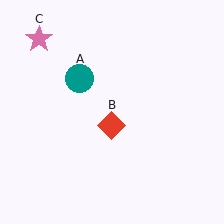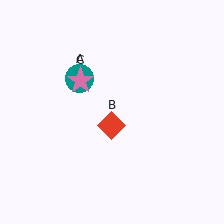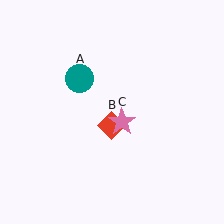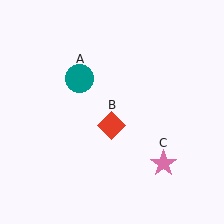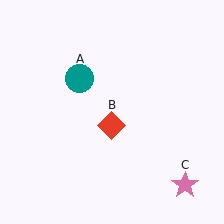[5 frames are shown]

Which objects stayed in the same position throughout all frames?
Teal circle (object A) and red diamond (object B) remained stationary.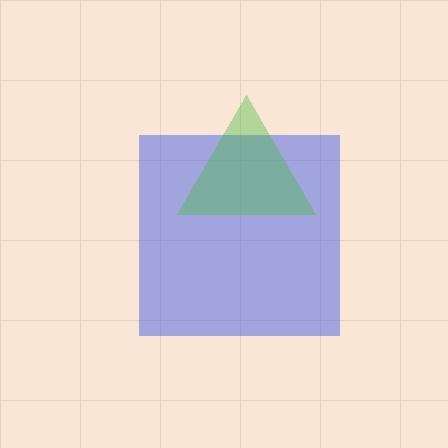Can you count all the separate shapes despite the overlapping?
Yes, there are 2 separate shapes.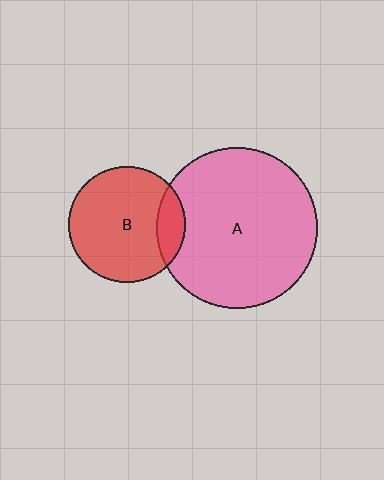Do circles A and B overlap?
Yes.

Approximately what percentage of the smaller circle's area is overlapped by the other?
Approximately 15%.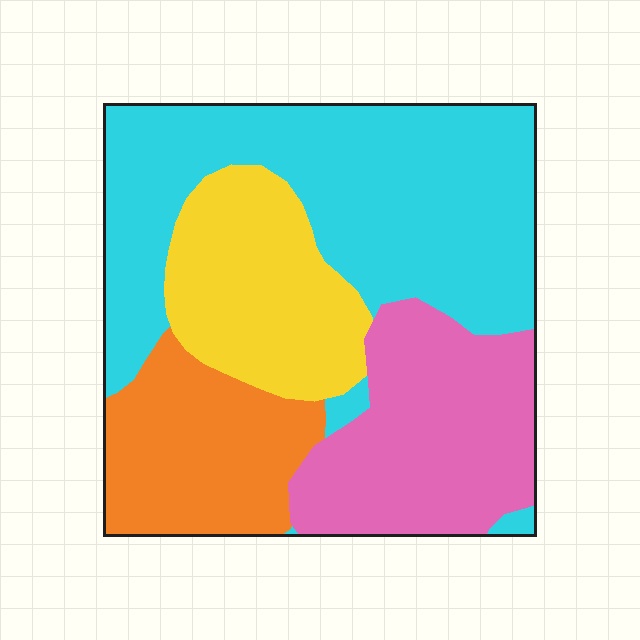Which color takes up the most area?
Cyan, at roughly 40%.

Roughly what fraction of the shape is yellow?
Yellow takes up about one fifth (1/5) of the shape.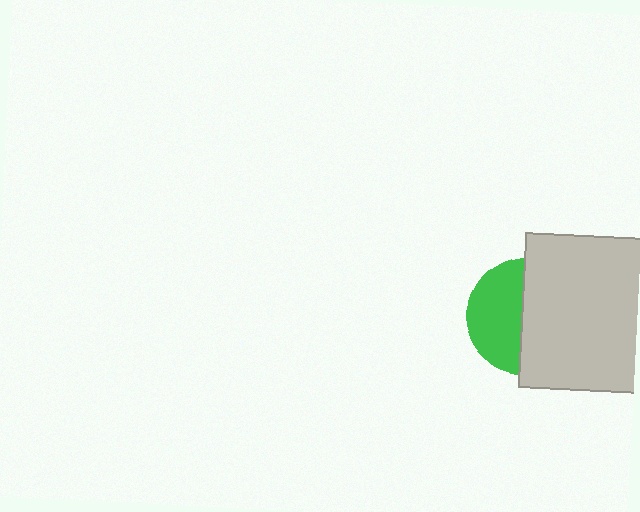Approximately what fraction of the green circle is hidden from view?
Roughly 55% of the green circle is hidden behind the light gray square.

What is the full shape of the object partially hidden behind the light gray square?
The partially hidden object is a green circle.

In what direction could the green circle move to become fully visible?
The green circle could move left. That would shift it out from behind the light gray square entirely.